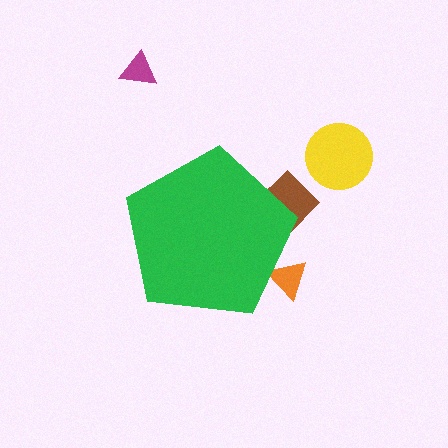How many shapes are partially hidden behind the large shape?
2 shapes are partially hidden.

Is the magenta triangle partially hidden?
No, the magenta triangle is fully visible.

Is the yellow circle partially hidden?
No, the yellow circle is fully visible.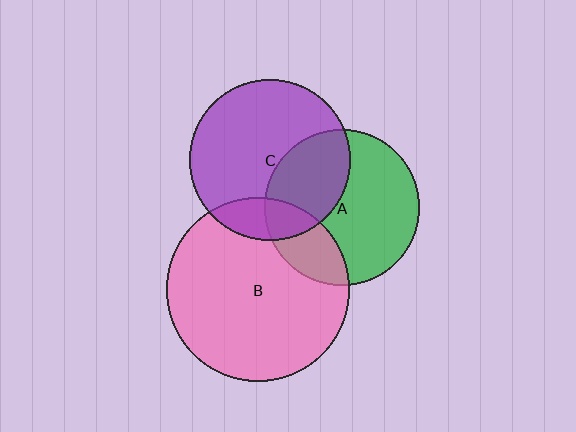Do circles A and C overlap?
Yes.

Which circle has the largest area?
Circle B (pink).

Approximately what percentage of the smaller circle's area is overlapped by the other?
Approximately 35%.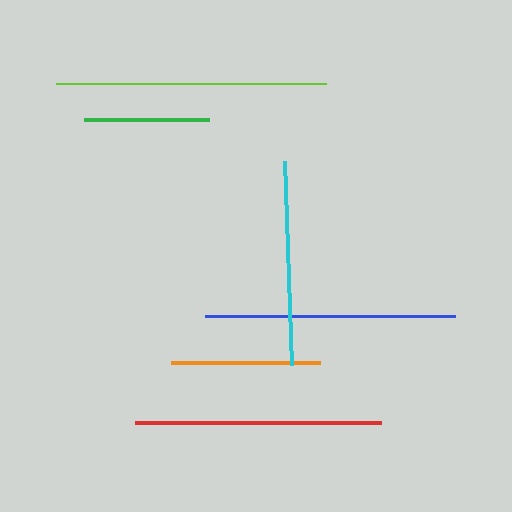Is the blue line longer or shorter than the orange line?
The blue line is longer than the orange line.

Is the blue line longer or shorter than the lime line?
The lime line is longer than the blue line.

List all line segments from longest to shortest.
From longest to shortest: lime, blue, red, cyan, orange, green.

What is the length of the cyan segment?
The cyan segment is approximately 204 pixels long.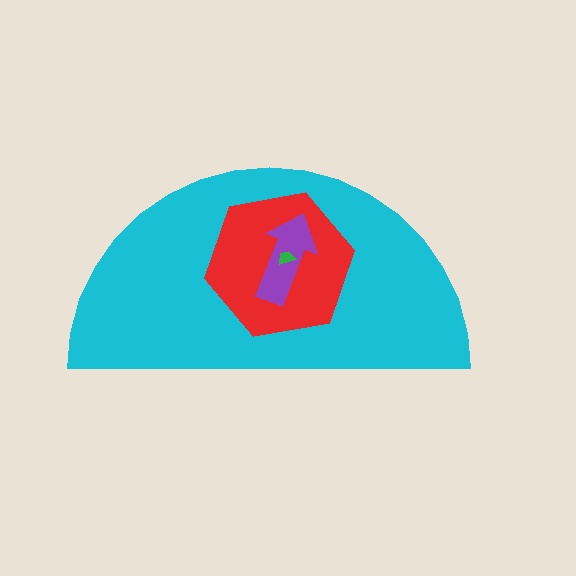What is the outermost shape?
The cyan semicircle.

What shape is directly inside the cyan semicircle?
The red hexagon.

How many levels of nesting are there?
4.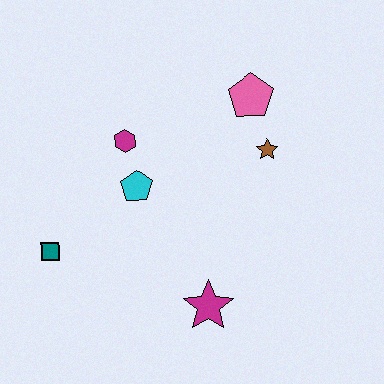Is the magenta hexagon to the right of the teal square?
Yes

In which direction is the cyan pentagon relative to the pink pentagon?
The cyan pentagon is to the left of the pink pentagon.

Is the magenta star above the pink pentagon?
No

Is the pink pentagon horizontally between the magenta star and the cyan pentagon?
No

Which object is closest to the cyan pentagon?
The magenta hexagon is closest to the cyan pentagon.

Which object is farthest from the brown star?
The teal square is farthest from the brown star.